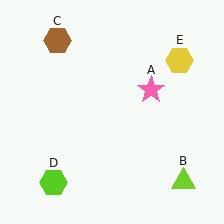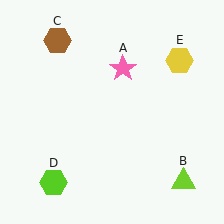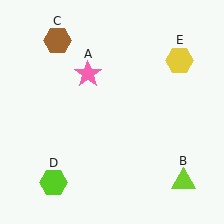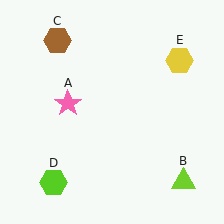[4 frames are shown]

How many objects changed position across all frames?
1 object changed position: pink star (object A).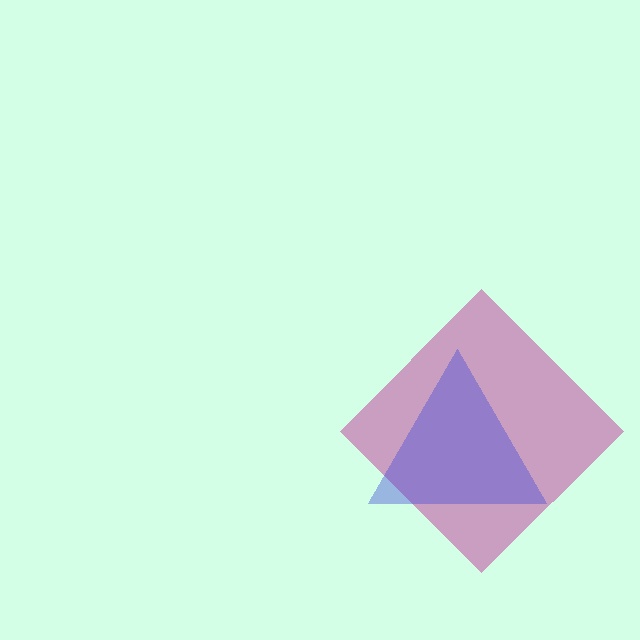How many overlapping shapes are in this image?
There are 2 overlapping shapes in the image.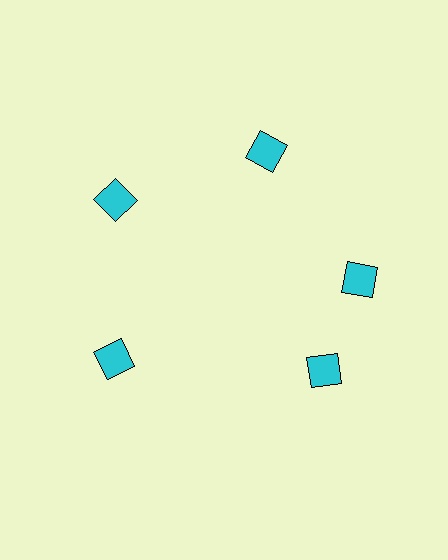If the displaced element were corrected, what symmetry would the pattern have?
It would have 5-fold rotational symmetry — the pattern would map onto itself every 72 degrees.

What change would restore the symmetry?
The symmetry would be restored by rotating it back into even spacing with its neighbors so that all 5 diamonds sit at equal angles and equal distance from the center.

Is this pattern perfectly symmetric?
No. The 5 cyan diamonds are arranged in a ring, but one element near the 5 o'clock position is rotated out of alignment along the ring, breaking the 5-fold rotational symmetry.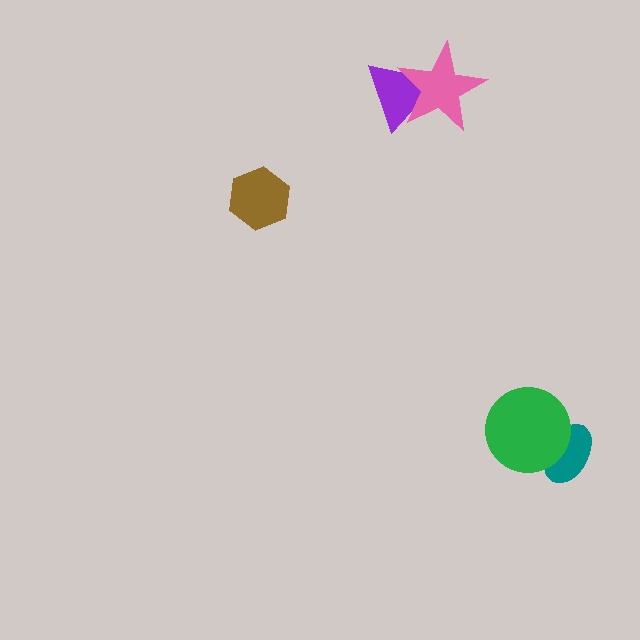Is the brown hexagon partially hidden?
No, no other shape covers it.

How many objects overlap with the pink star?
1 object overlaps with the pink star.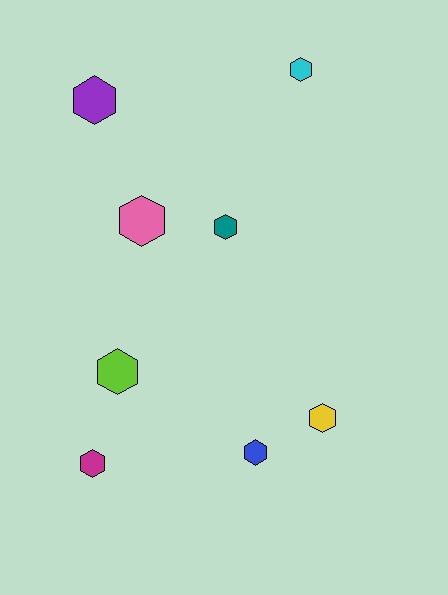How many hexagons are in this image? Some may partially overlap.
There are 8 hexagons.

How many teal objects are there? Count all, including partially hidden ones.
There is 1 teal object.